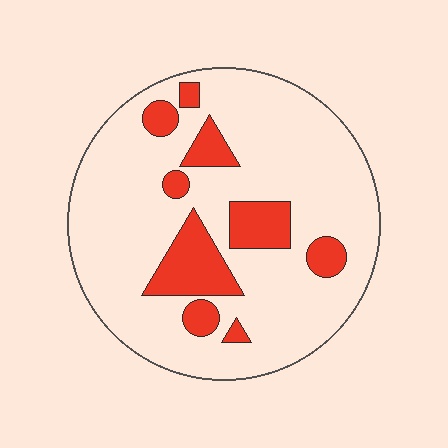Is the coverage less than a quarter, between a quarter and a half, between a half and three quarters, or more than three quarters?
Less than a quarter.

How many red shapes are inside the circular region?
9.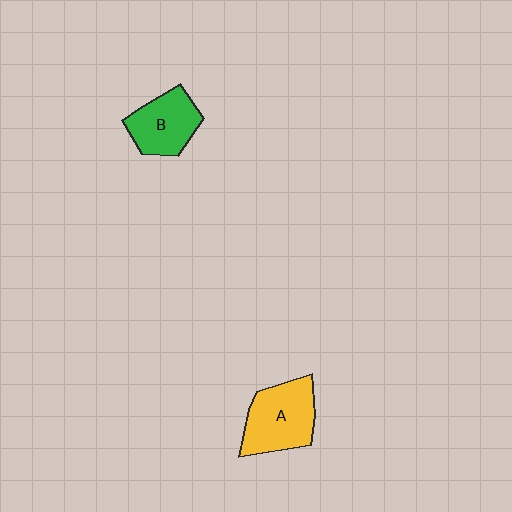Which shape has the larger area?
Shape A (yellow).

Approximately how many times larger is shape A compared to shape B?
Approximately 1.2 times.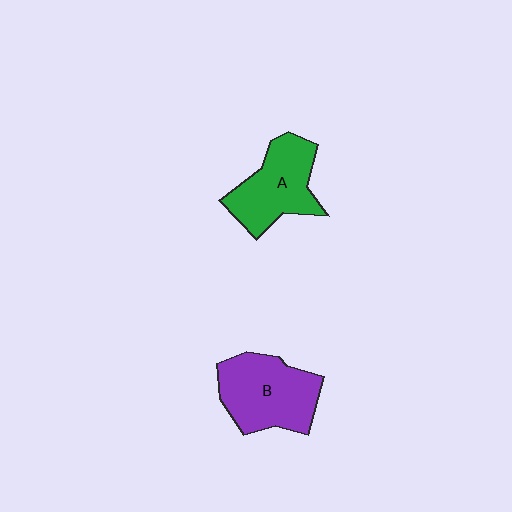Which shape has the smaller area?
Shape A (green).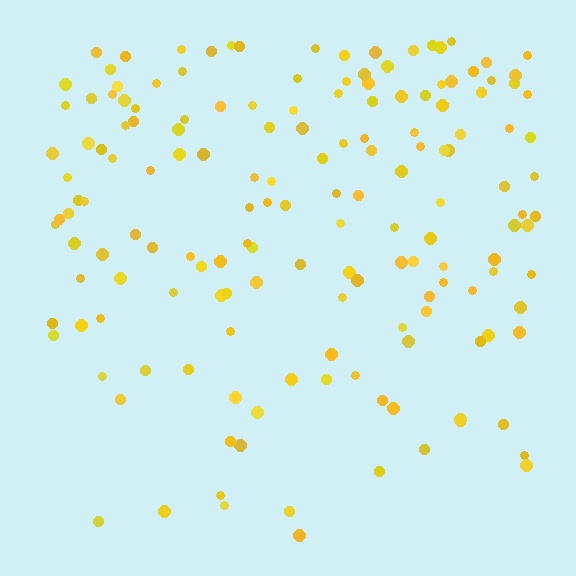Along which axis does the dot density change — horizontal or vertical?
Vertical.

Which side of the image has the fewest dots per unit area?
The bottom.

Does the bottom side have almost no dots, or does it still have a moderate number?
Still a moderate number, just noticeably fewer than the top.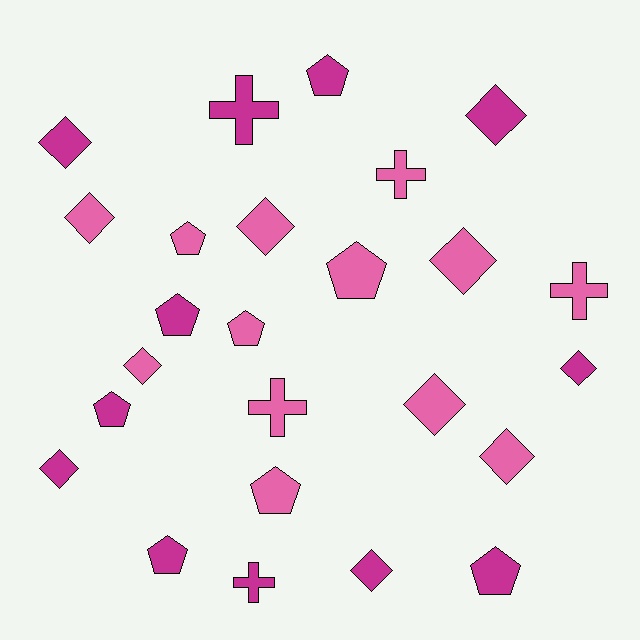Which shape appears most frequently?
Diamond, with 11 objects.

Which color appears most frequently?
Pink, with 13 objects.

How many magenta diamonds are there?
There are 5 magenta diamonds.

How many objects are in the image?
There are 25 objects.